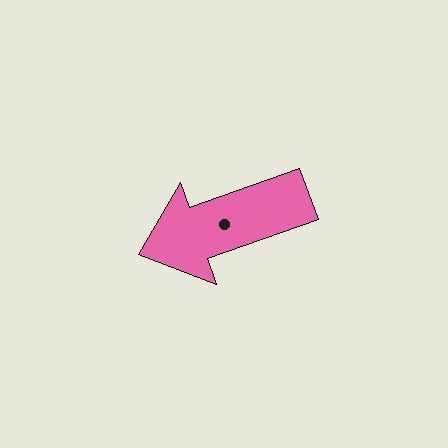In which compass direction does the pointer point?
West.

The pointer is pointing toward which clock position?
Roughly 8 o'clock.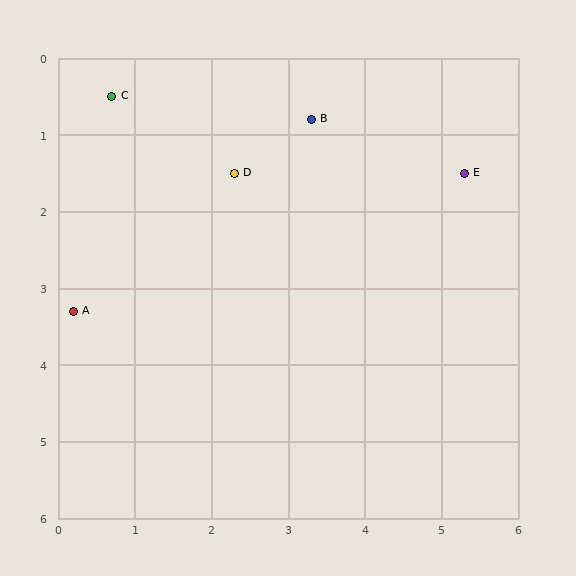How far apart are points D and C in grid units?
Points D and C are about 1.9 grid units apart.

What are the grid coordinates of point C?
Point C is at approximately (0.7, 0.5).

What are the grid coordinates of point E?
Point E is at approximately (5.3, 1.5).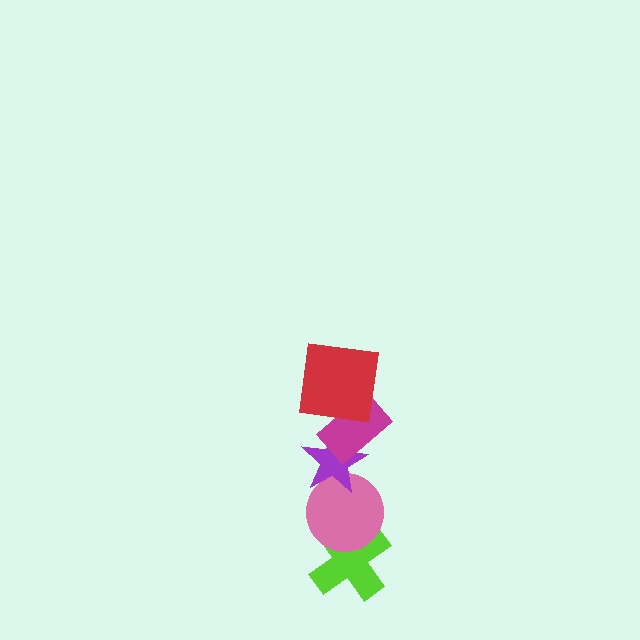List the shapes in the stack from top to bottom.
From top to bottom: the red square, the magenta rectangle, the purple star, the pink circle, the lime cross.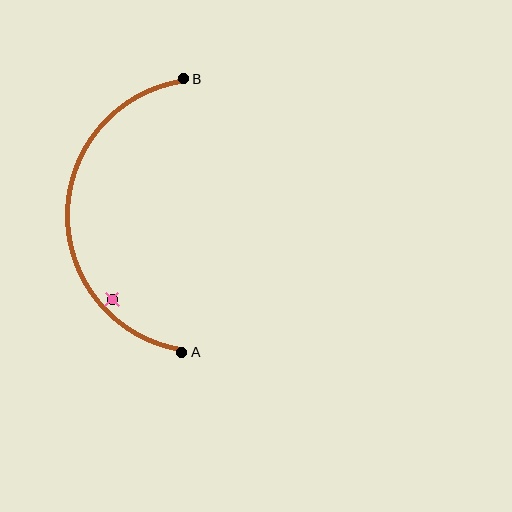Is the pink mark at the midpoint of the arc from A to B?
No — the pink mark does not lie on the arc at all. It sits slightly inside the curve.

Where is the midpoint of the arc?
The arc midpoint is the point on the curve farthest from the straight line joining A and B. It sits to the left of that line.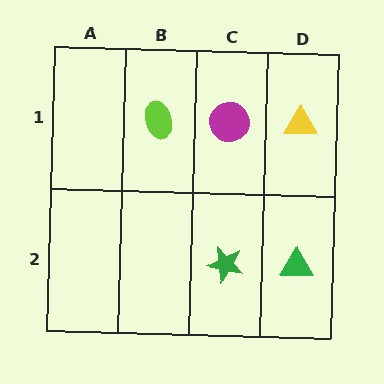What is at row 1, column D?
A yellow triangle.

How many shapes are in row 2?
2 shapes.